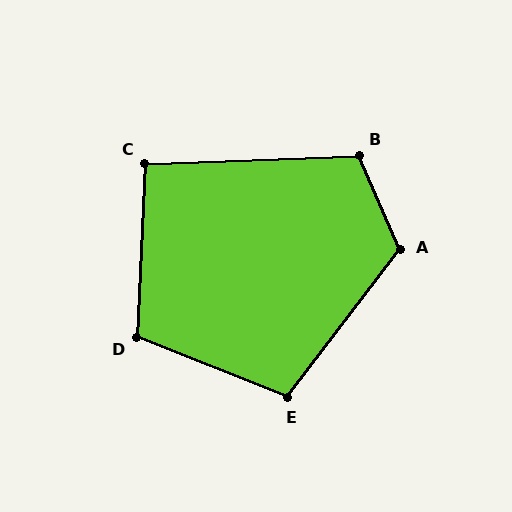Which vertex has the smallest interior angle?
C, at approximately 95 degrees.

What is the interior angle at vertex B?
Approximately 111 degrees (obtuse).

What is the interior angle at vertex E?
Approximately 106 degrees (obtuse).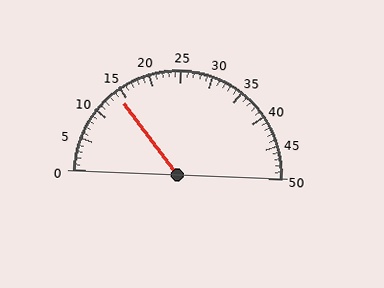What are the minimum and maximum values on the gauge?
The gauge ranges from 0 to 50.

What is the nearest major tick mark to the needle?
The nearest major tick mark is 15.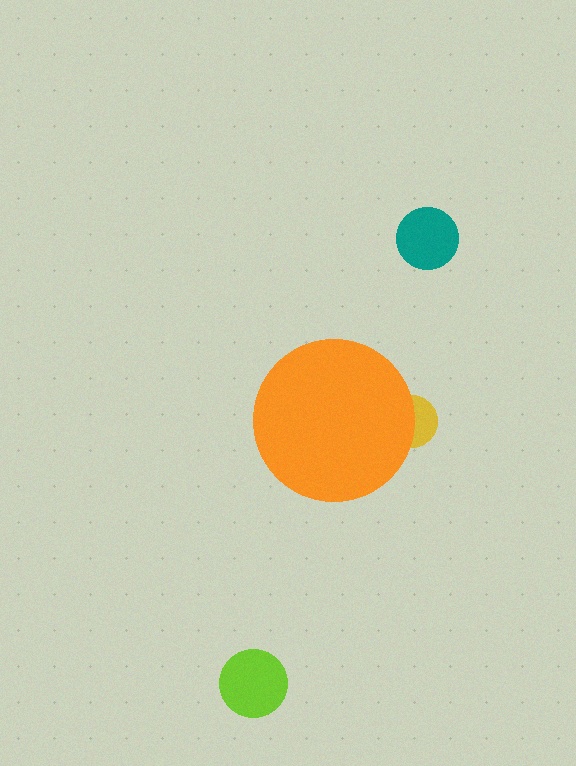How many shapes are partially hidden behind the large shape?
1 shape is partially hidden.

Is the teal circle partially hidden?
No, the teal circle is fully visible.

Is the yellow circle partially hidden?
Yes, the yellow circle is partially hidden behind the orange circle.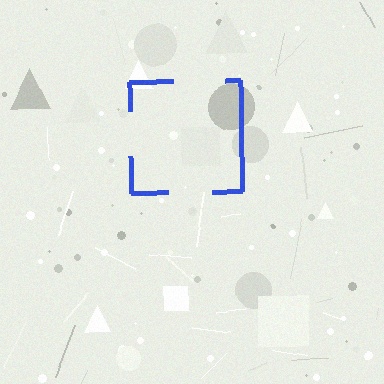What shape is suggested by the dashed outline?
The dashed outline suggests a square.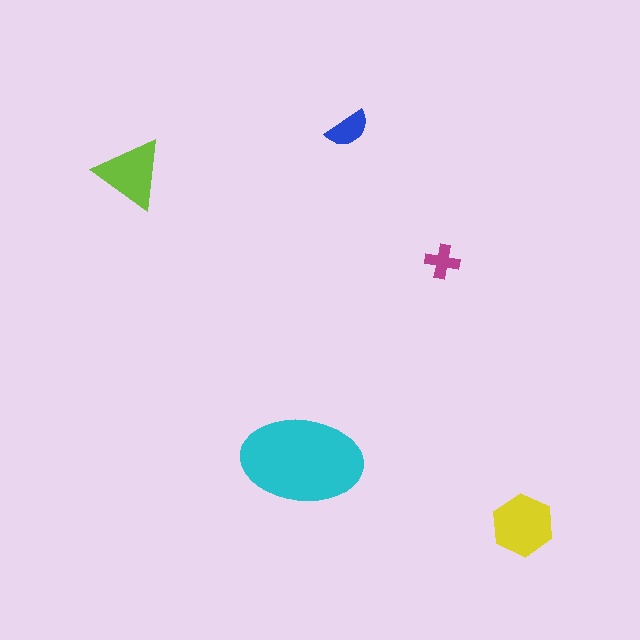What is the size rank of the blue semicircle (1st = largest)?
4th.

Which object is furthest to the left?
The lime triangle is leftmost.